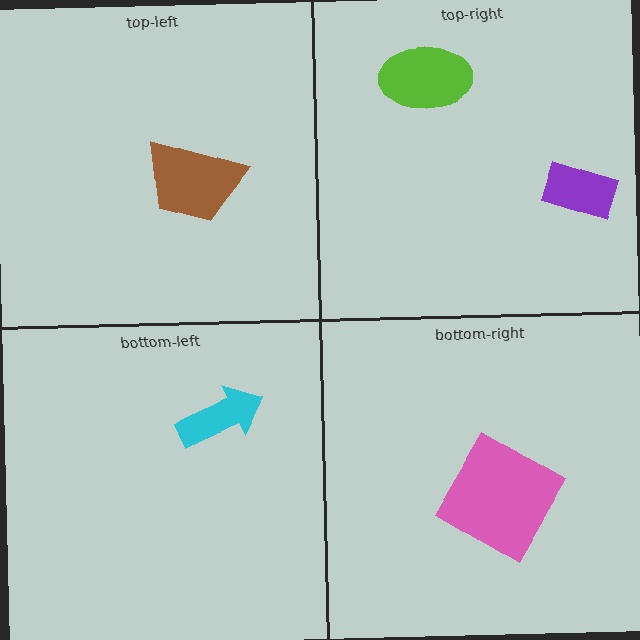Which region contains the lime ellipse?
The top-right region.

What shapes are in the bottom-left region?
The cyan arrow.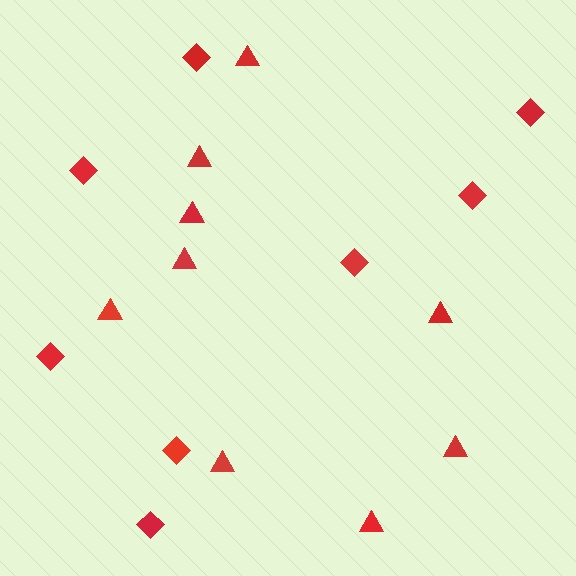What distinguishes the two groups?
There are 2 groups: one group of triangles (9) and one group of diamonds (8).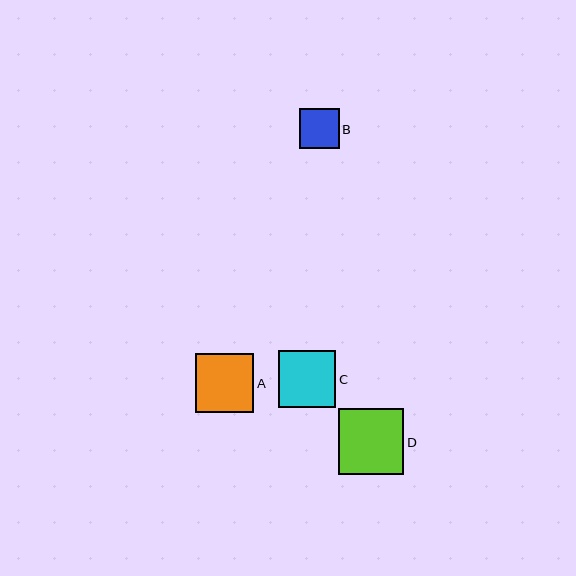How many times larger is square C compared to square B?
Square C is approximately 1.4 times the size of square B.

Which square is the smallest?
Square B is the smallest with a size of approximately 40 pixels.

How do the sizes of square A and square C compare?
Square A and square C are approximately the same size.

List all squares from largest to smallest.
From largest to smallest: D, A, C, B.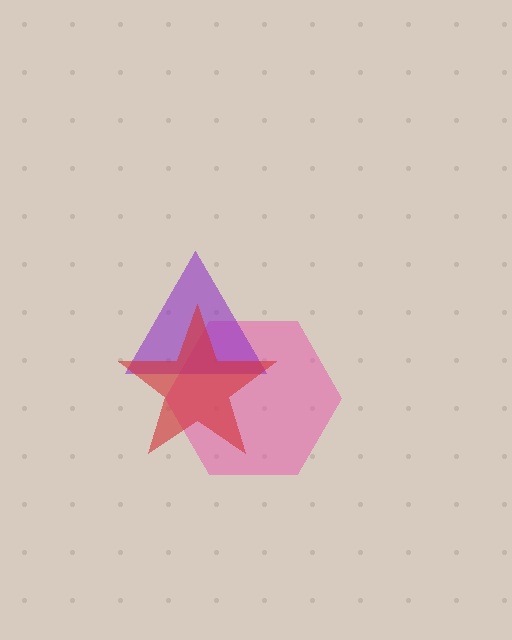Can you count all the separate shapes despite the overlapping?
Yes, there are 3 separate shapes.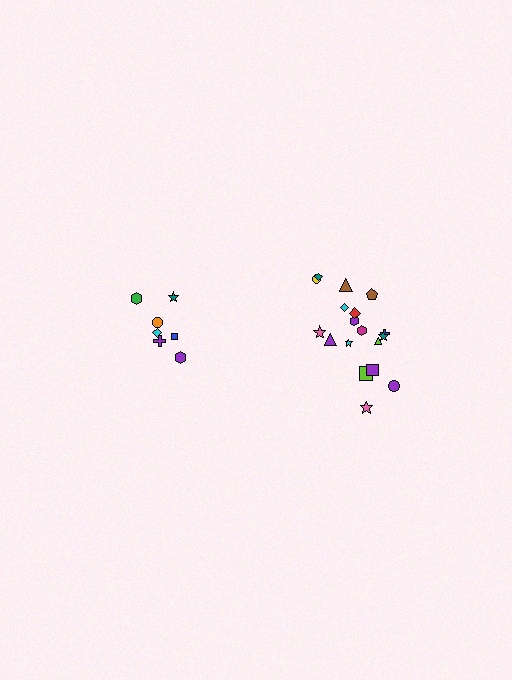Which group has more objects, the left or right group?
The right group.